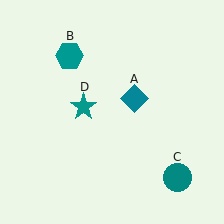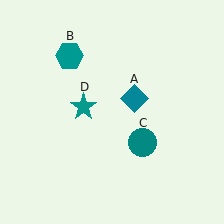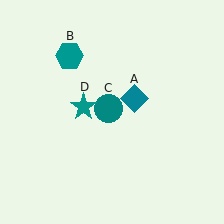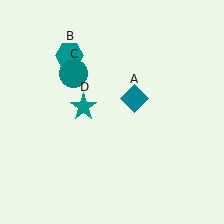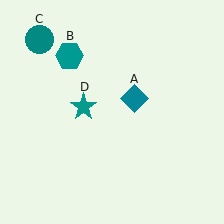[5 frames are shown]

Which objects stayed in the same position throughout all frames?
Teal diamond (object A) and teal hexagon (object B) and teal star (object D) remained stationary.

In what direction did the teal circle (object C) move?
The teal circle (object C) moved up and to the left.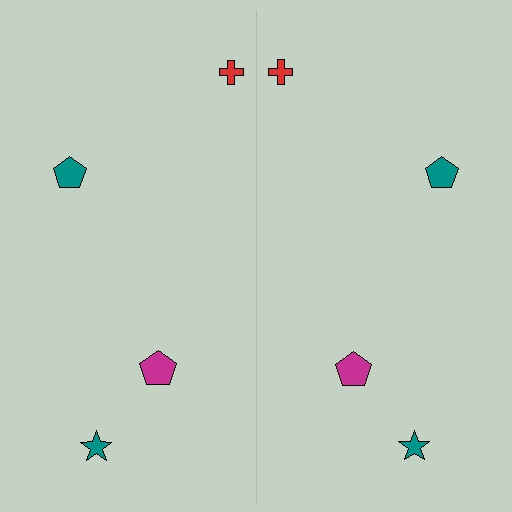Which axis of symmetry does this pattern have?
The pattern has a vertical axis of symmetry running through the center of the image.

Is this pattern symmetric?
Yes, this pattern has bilateral (reflection) symmetry.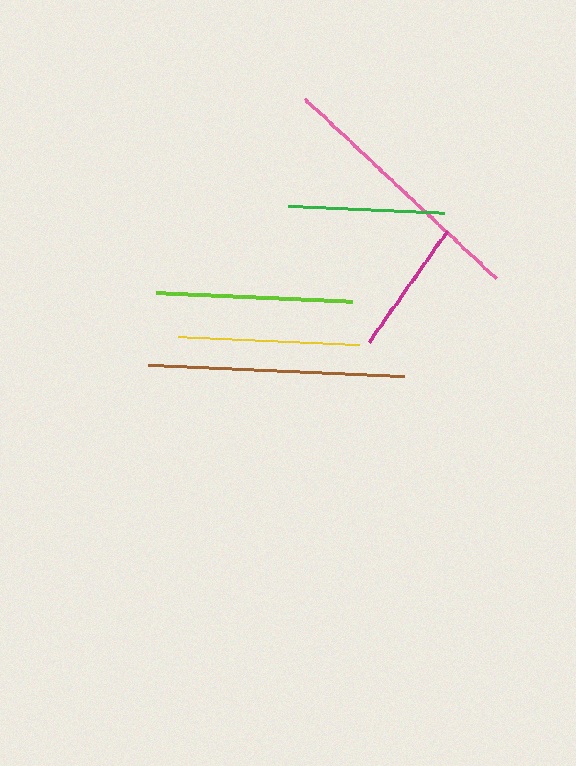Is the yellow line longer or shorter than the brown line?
The brown line is longer than the yellow line.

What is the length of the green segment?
The green segment is approximately 156 pixels long.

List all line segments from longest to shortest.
From longest to shortest: pink, brown, lime, yellow, green, magenta.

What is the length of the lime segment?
The lime segment is approximately 196 pixels long.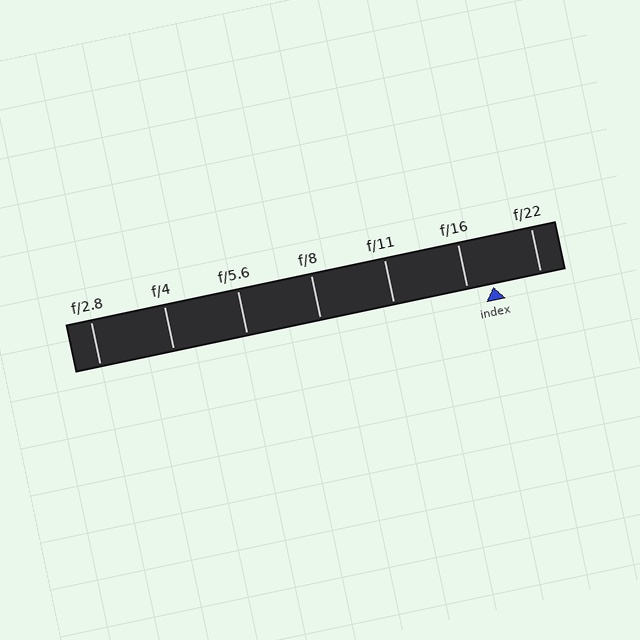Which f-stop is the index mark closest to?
The index mark is closest to f/16.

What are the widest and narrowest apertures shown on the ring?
The widest aperture shown is f/2.8 and the narrowest is f/22.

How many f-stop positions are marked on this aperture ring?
There are 7 f-stop positions marked.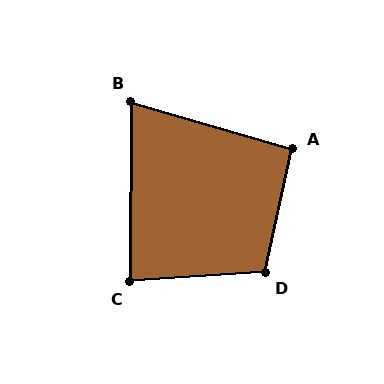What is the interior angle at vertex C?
Approximately 86 degrees (approximately right).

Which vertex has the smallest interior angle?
B, at approximately 74 degrees.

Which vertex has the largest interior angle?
D, at approximately 106 degrees.